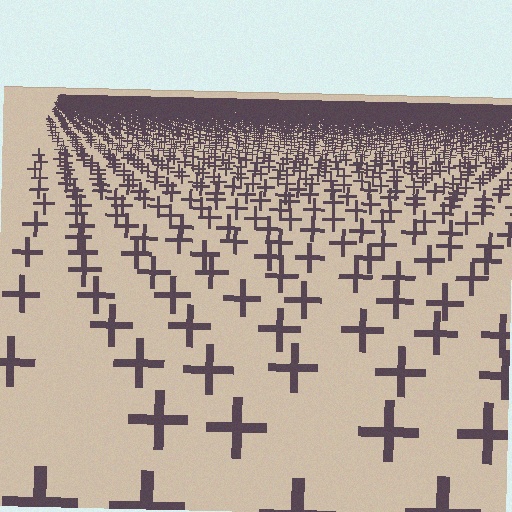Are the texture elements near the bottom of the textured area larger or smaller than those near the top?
Larger. Near the bottom, elements are closer to the viewer and appear at a bigger on-screen size.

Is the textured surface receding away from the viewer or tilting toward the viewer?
The surface is receding away from the viewer. Texture elements get smaller and denser toward the top.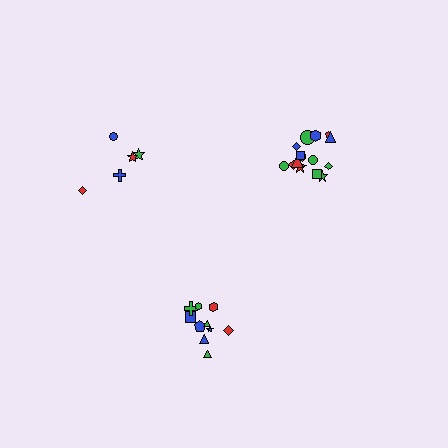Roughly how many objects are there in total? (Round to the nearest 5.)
Roughly 30 objects in total.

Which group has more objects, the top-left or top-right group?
The top-right group.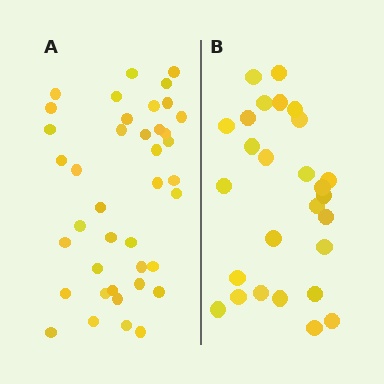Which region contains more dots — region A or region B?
Region A (the left region) has more dots.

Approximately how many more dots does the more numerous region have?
Region A has approximately 15 more dots than region B.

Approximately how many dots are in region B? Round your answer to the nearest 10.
About 30 dots. (The exact count is 27, which rounds to 30.)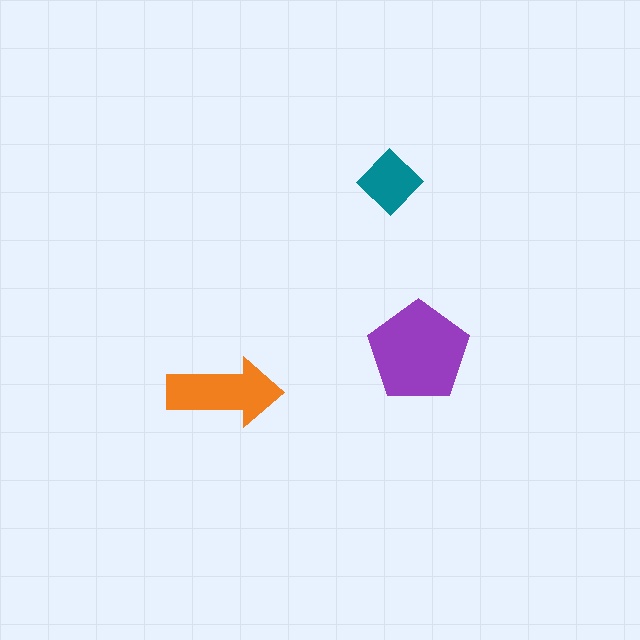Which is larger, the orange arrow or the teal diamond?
The orange arrow.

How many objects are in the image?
There are 3 objects in the image.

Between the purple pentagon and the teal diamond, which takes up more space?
The purple pentagon.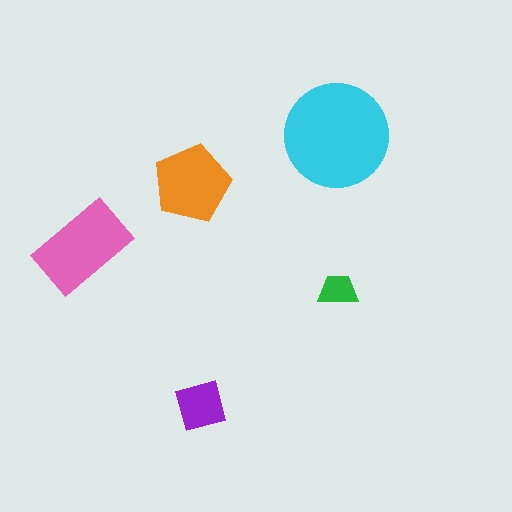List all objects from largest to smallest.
The cyan circle, the pink rectangle, the orange pentagon, the purple square, the green trapezoid.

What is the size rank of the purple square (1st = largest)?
4th.